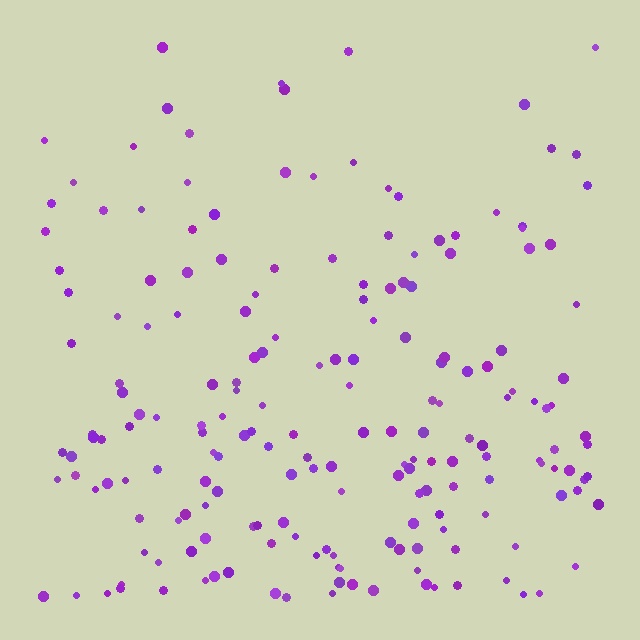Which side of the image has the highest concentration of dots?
The bottom.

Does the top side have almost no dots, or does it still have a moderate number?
Still a moderate number, just noticeably fewer than the bottom.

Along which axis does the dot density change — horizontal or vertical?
Vertical.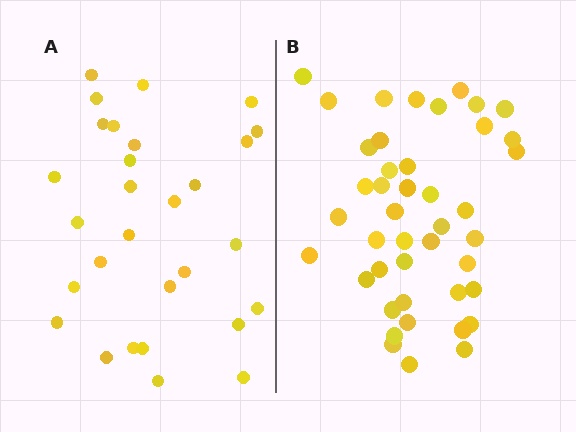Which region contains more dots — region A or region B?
Region B (the right region) has more dots.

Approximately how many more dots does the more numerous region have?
Region B has approximately 15 more dots than region A.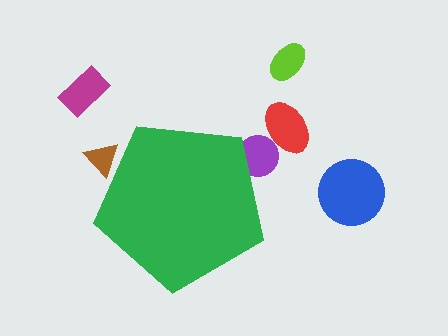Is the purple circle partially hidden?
Yes, the purple circle is partially hidden behind the green pentagon.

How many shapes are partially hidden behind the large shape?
2 shapes are partially hidden.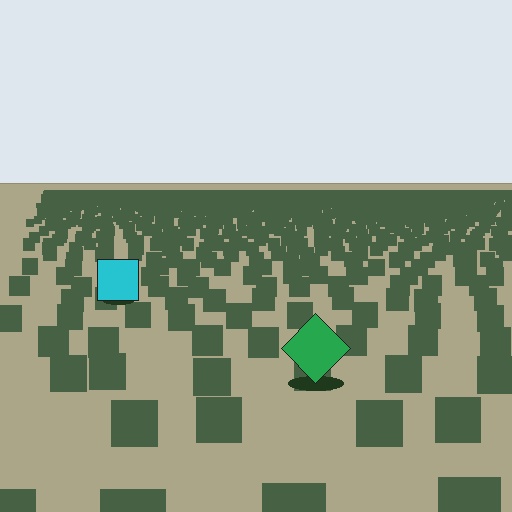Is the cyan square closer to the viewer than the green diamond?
No. The green diamond is closer — you can tell from the texture gradient: the ground texture is coarser near it.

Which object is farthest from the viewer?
The cyan square is farthest from the viewer. It appears smaller and the ground texture around it is denser.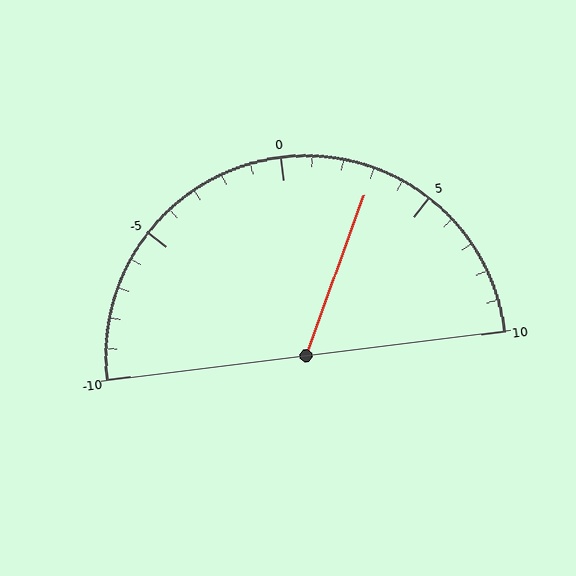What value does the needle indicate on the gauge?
The needle indicates approximately 3.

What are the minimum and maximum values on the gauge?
The gauge ranges from -10 to 10.